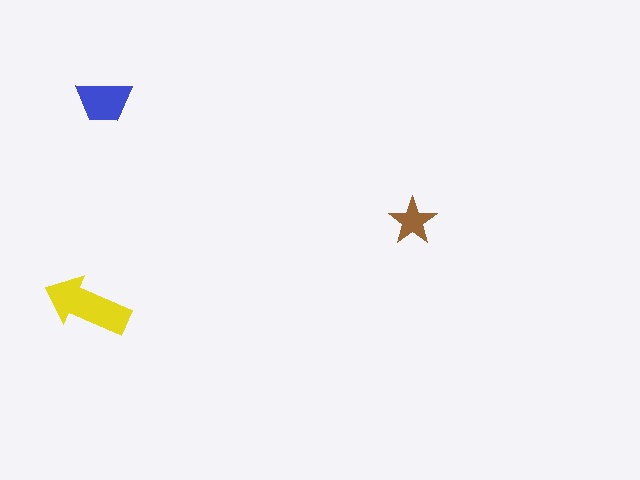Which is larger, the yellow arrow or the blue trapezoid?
The yellow arrow.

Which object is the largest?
The yellow arrow.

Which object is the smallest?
The brown star.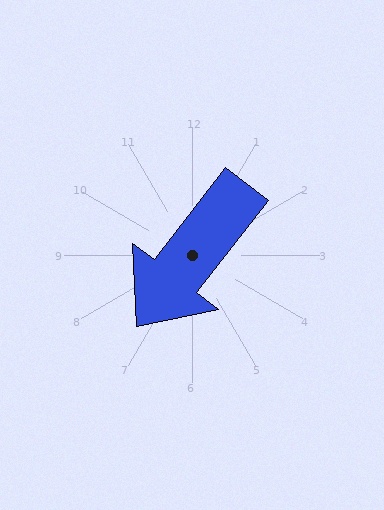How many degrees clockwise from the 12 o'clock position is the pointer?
Approximately 218 degrees.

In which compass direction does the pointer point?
Southwest.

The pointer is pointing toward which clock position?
Roughly 7 o'clock.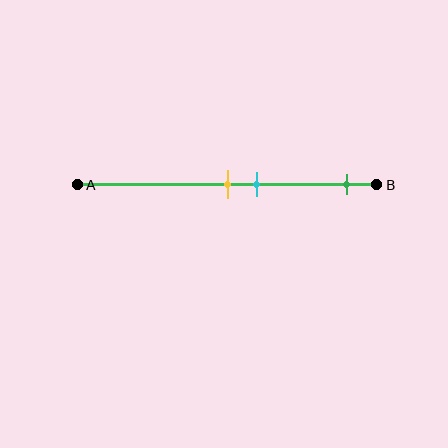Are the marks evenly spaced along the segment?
No, the marks are not evenly spaced.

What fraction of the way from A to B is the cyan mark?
The cyan mark is approximately 60% (0.6) of the way from A to B.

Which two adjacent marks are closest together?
The yellow and cyan marks are the closest adjacent pair.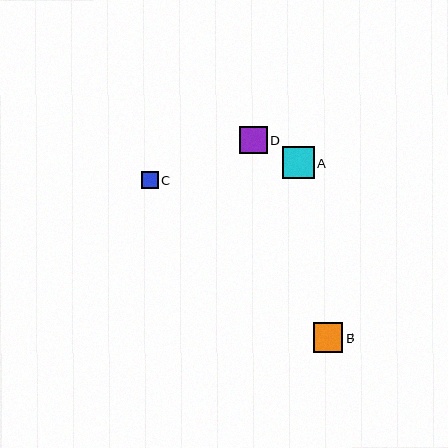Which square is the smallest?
Square C is the smallest with a size of approximately 17 pixels.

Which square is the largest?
Square A is the largest with a size of approximately 32 pixels.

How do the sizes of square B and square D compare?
Square B and square D are approximately the same size.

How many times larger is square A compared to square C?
Square A is approximately 1.9 times the size of square C.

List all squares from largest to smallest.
From largest to smallest: A, B, D, C.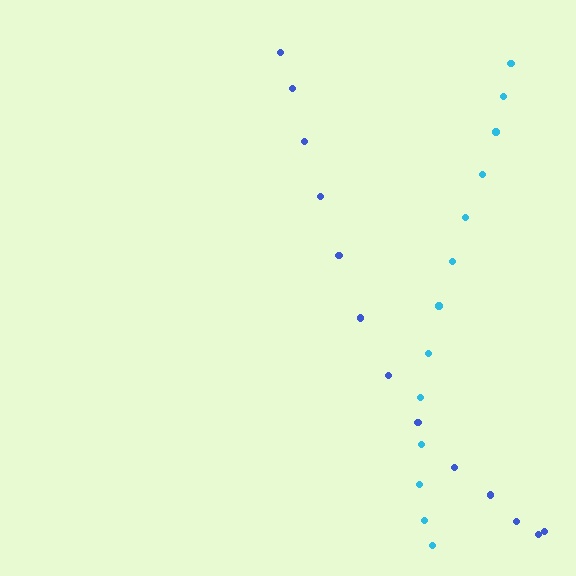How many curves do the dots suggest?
There are 2 distinct paths.